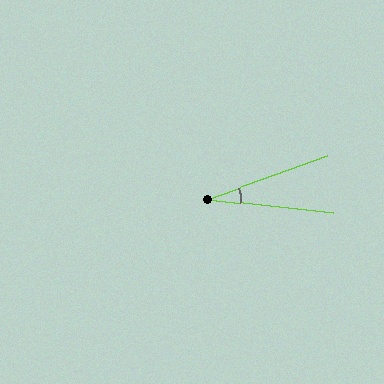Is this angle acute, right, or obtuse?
It is acute.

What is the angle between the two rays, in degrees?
Approximately 26 degrees.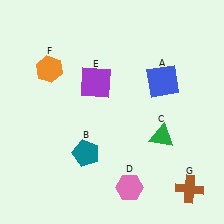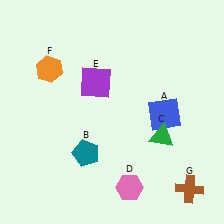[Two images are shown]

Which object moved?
The blue square (A) moved down.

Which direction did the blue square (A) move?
The blue square (A) moved down.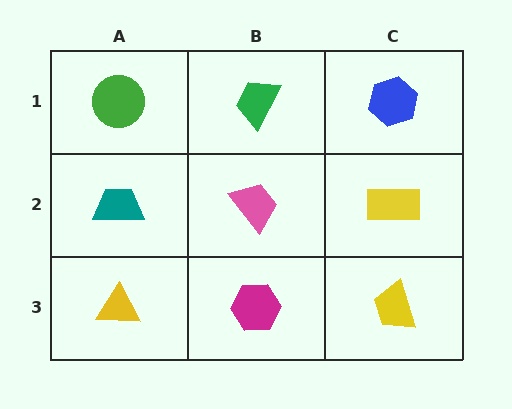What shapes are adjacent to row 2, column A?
A green circle (row 1, column A), a yellow triangle (row 3, column A), a pink trapezoid (row 2, column B).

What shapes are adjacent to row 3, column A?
A teal trapezoid (row 2, column A), a magenta hexagon (row 3, column B).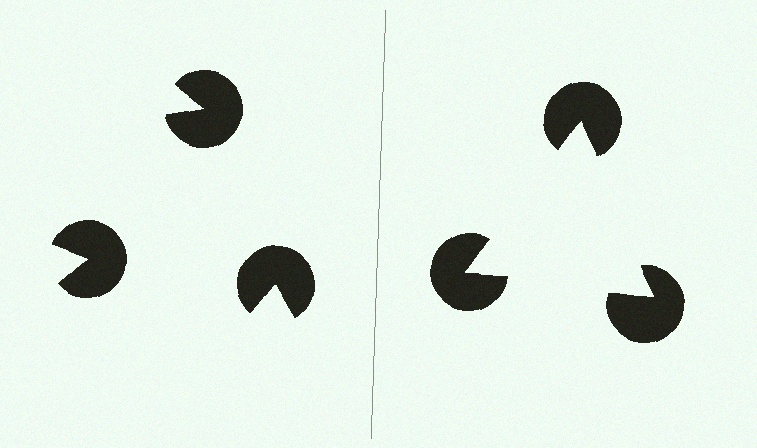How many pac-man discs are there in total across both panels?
6 — 3 on each side.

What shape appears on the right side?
An illusory triangle.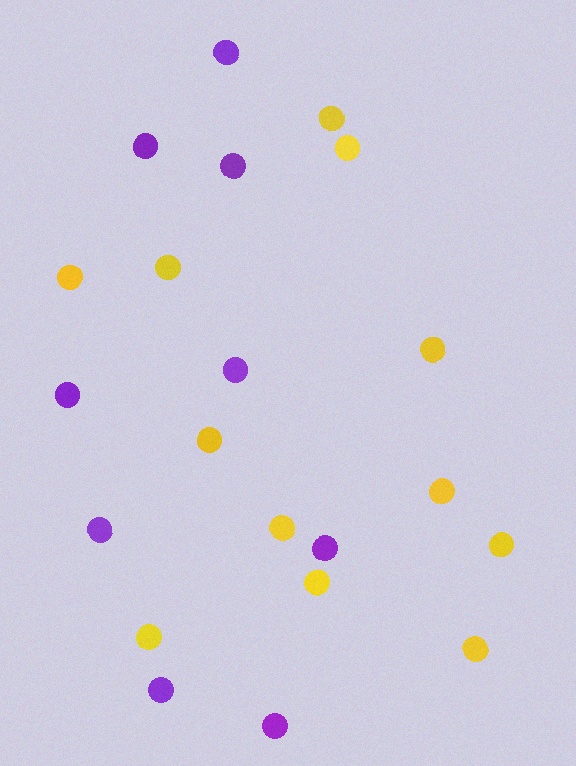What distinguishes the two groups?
There are 2 groups: one group of purple circles (9) and one group of yellow circles (12).